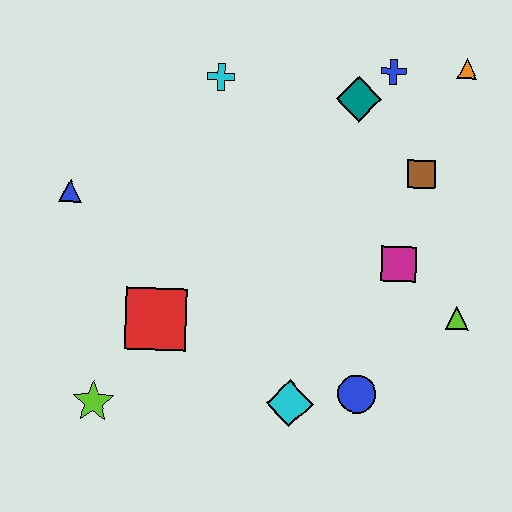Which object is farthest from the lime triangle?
The blue triangle is farthest from the lime triangle.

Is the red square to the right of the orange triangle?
No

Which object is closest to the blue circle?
The cyan diamond is closest to the blue circle.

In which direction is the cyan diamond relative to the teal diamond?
The cyan diamond is below the teal diamond.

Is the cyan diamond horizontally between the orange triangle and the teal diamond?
No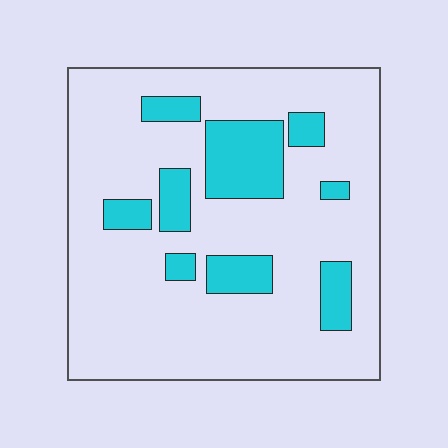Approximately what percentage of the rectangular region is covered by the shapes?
Approximately 20%.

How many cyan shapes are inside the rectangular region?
9.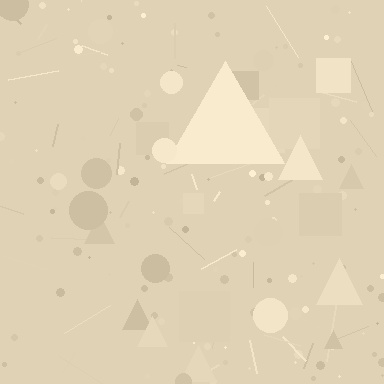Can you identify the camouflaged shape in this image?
The camouflaged shape is a triangle.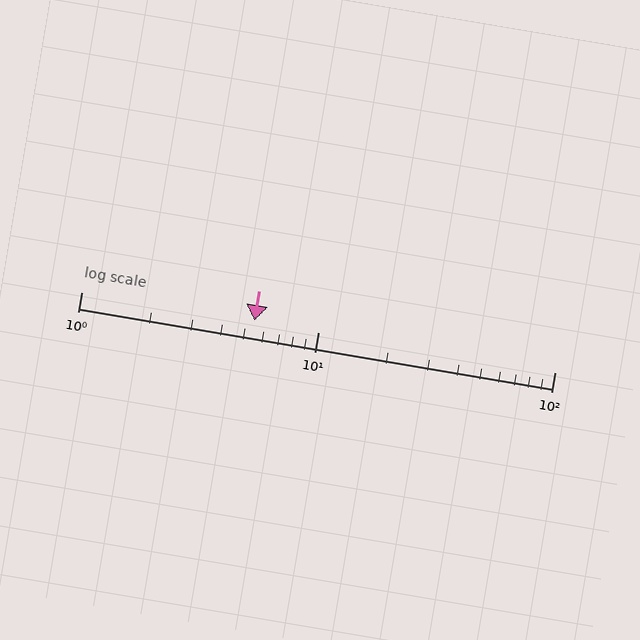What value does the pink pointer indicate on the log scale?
The pointer indicates approximately 5.4.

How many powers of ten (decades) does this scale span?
The scale spans 2 decades, from 1 to 100.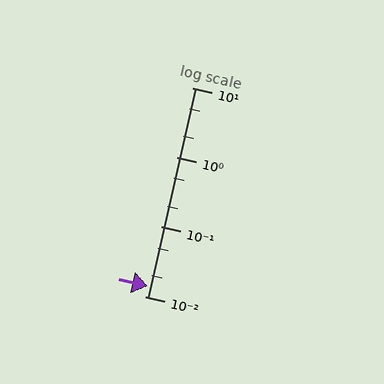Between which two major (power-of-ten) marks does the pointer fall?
The pointer is between 0.01 and 0.1.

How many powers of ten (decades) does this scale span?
The scale spans 3 decades, from 0.01 to 10.